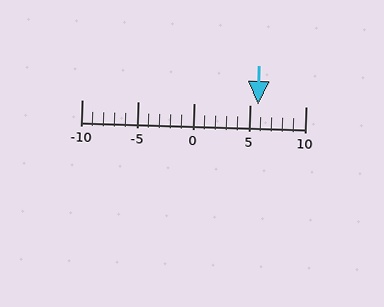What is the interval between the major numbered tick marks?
The major tick marks are spaced 5 units apart.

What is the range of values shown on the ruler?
The ruler shows values from -10 to 10.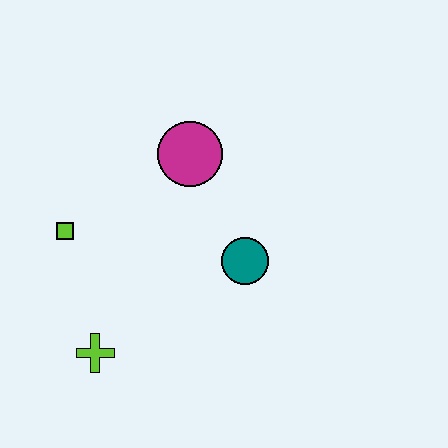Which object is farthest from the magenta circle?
The lime cross is farthest from the magenta circle.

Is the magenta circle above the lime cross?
Yes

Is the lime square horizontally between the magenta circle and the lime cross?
No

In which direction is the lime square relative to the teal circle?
The lime square is to the left of the teal circle.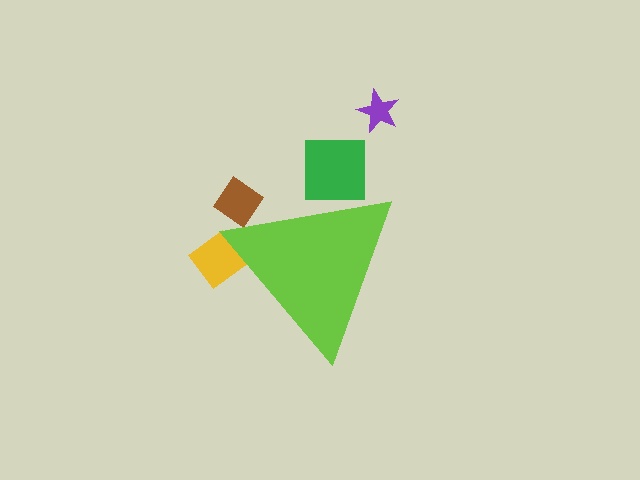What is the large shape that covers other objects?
A lime triangle.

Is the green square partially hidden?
Yes, the green square is partially hidden behind the lime triangle.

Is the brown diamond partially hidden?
Yes, the brown diamond is partially hidden behind the lime triangle.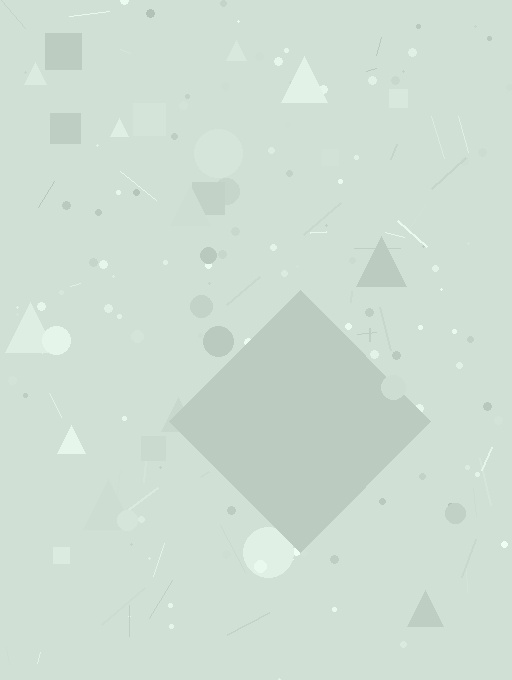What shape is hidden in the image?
A diamond is hidden in the image.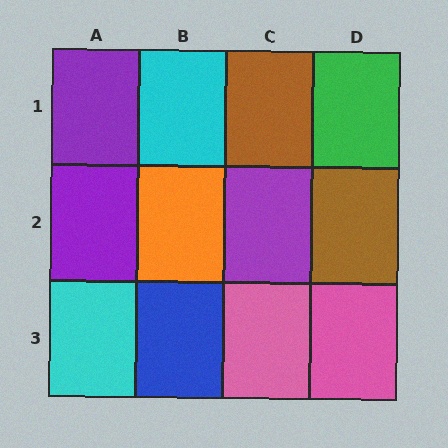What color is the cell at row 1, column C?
Brown.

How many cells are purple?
3 cells are purple.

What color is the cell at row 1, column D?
Green.